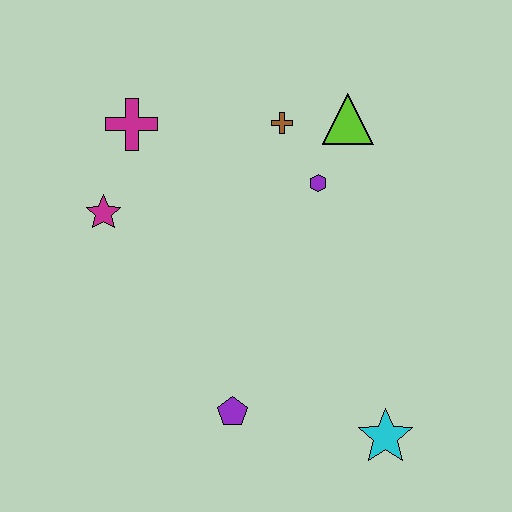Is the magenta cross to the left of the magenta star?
No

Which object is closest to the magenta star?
The magenta cross is closest to the magenta star.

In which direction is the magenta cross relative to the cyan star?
The magenta cross is above the cyan star.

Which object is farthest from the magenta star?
The cyan star is farthest from the magenta star.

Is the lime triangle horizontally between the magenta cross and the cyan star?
Yes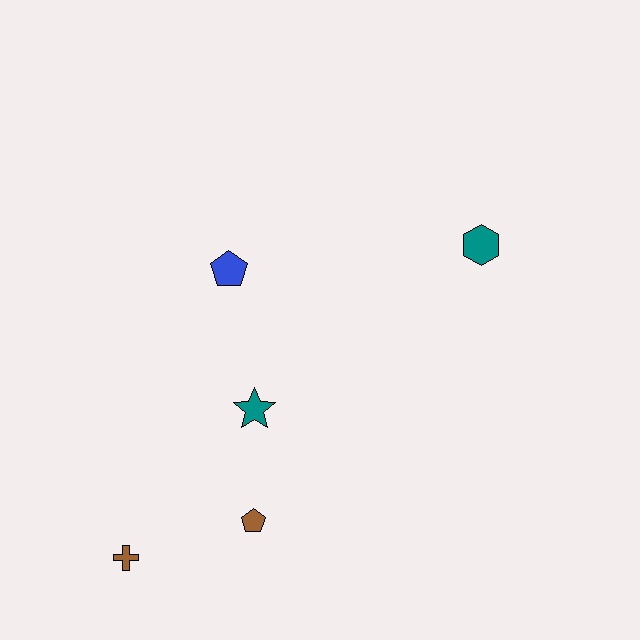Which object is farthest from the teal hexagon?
The brown cross is farthest from the teal hexagon.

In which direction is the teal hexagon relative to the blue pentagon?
The teal hexagon is to the right of the blue pentagon.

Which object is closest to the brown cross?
The brown pentagon is closest to the brown cross.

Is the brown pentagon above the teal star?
No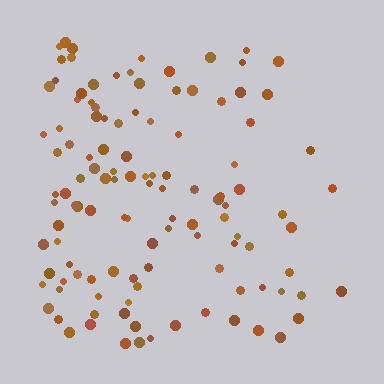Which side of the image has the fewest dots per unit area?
The right.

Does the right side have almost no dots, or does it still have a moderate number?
Still a moderate number, just noticeably fewer than the left.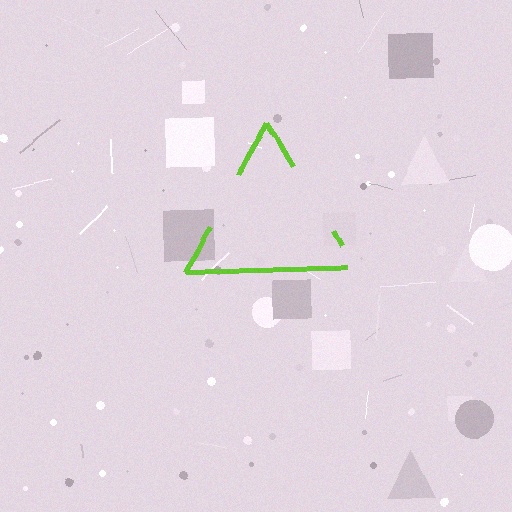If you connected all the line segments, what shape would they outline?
They would outline a triangle.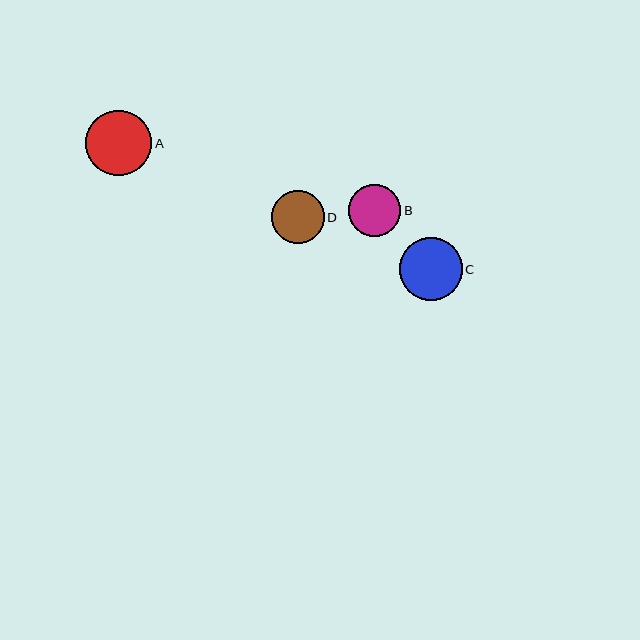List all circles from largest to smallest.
From largest to smallest: A, C, D, B.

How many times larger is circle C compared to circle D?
Circle C is approximately 1.2 times the size of circle D.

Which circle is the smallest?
Circle B is the smallest with a size of approximately 52 pixels.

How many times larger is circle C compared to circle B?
Circle C is approximately 1.2 times the size of circle B.